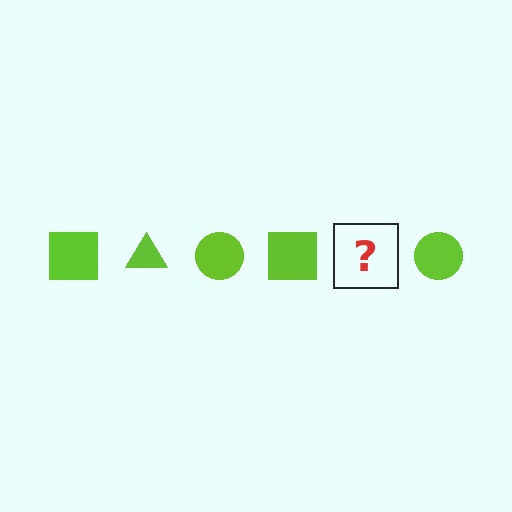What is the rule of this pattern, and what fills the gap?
The rule is that the pattern cycles through square, triangle, circle shapes in lime. The gap should be filled with a lime triangle.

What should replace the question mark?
The question mark should be replaced with a lime triangle.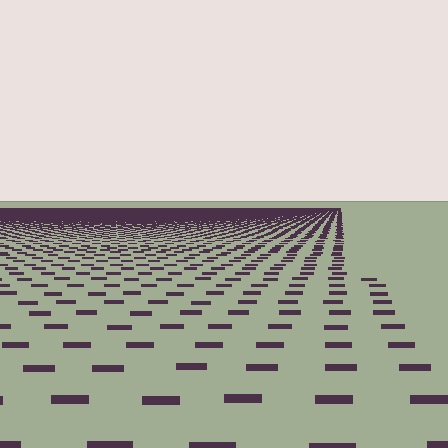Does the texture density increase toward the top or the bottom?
Density increases toward the top.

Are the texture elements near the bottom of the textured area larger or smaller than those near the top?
Larger. Near the bottom, elements are closer to the viewer and appear at a bigger on-screen size.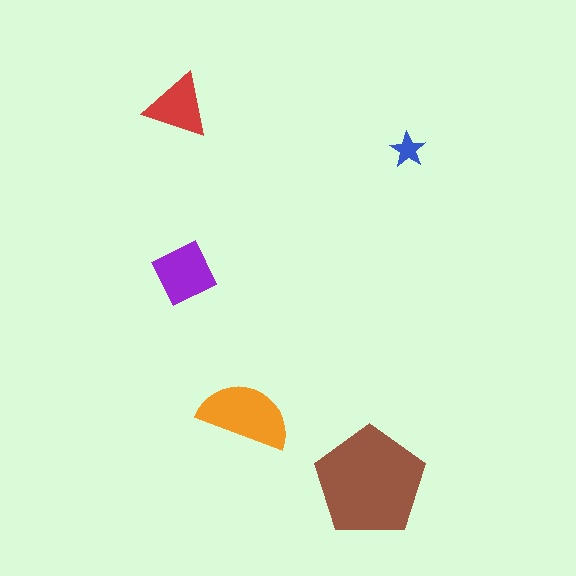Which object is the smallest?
The blue star.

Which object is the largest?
The brown pentagon.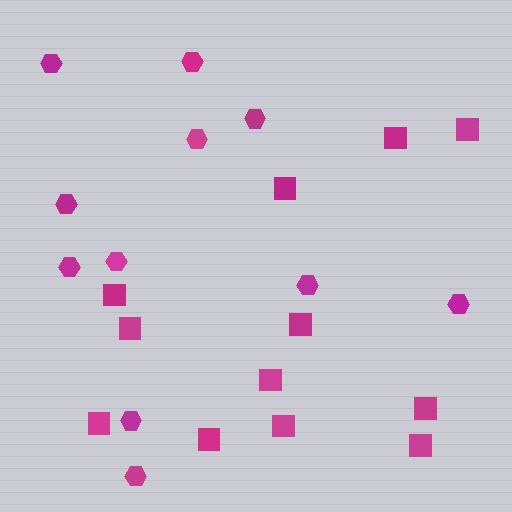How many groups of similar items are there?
There are 2 groups: one group of squares (12) and one group of hexagons (11).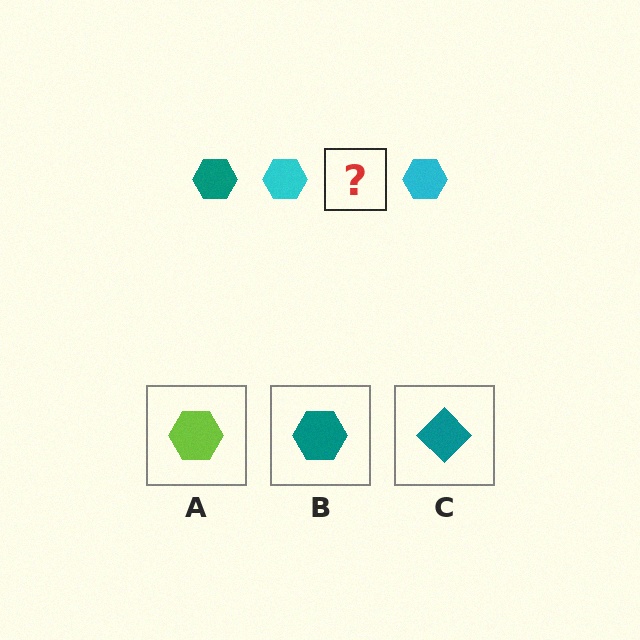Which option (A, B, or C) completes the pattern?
B.